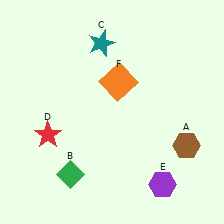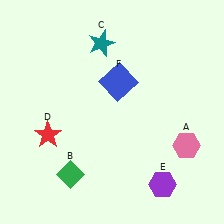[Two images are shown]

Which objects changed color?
A changed from brown to pink. F changed from orange to blue.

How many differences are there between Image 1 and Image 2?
There are 2 differences between the two images.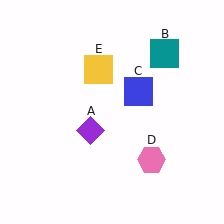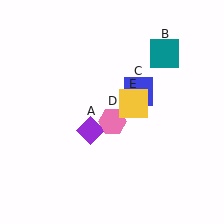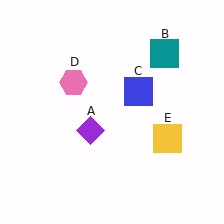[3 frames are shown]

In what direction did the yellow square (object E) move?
The yellow square (object E) moved down and to the right.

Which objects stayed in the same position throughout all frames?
Purple diamond (object A) and teal square (object B) and blue square (object C) remained stationary.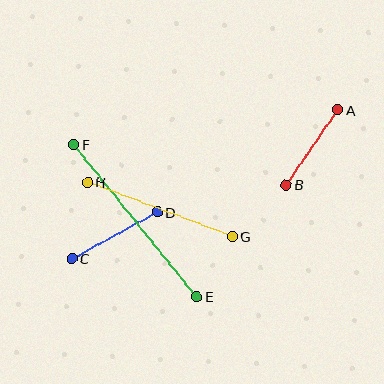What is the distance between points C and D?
The distance is approximately 97 pixels.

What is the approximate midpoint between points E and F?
The midpoint is at approximately (135, 220) pixels.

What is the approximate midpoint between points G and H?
The midpoint is at approximately (160, 209) pixels.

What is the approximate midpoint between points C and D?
The midpoint is at approximately (115, 235) pixels.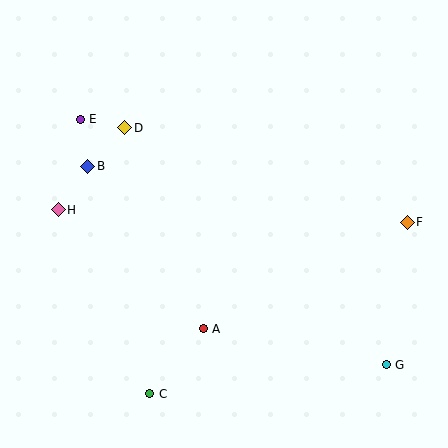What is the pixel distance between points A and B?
The distance between A and B is 200 pixels.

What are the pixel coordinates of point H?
Point H is at (58, 210).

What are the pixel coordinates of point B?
Point B is at (88, 166).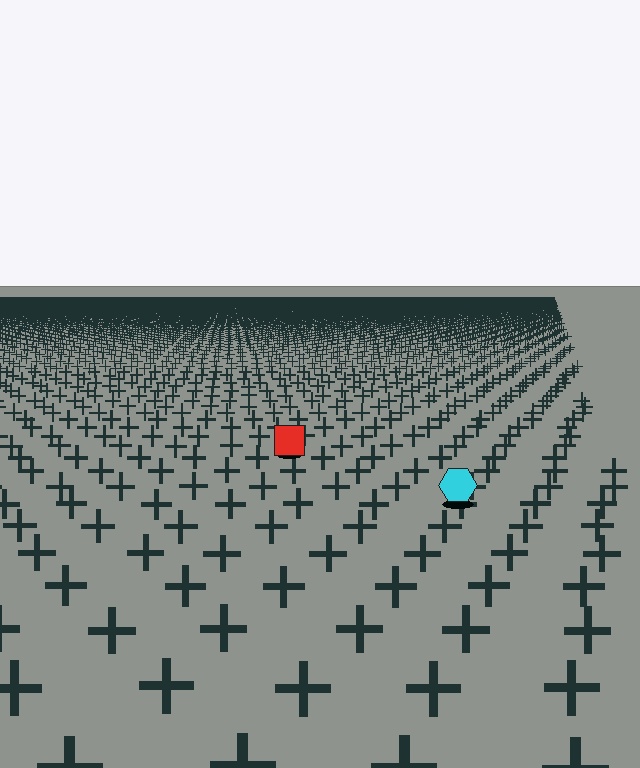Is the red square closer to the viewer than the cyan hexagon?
No. The cyan hexagon is closer — you can tell from the texture gradient: the ground texture is coarser near it.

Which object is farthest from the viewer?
The red square is farthest from the viewer. It appears smaller and the ground texture around it is denser.